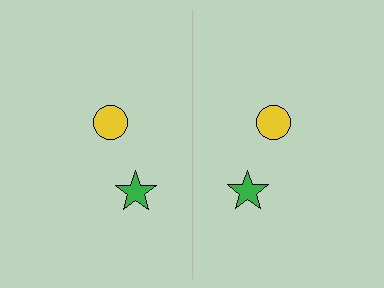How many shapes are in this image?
There are 4 shapes in this image.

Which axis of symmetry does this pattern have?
The pattern has a vertical axis of symmetry running through the center of the image.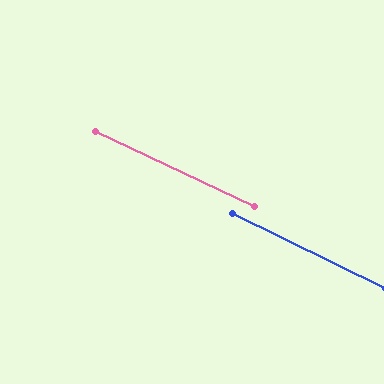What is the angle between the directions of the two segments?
Approximately 1 degree.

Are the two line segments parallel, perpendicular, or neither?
Parallel — their directions differ by only 0.6°.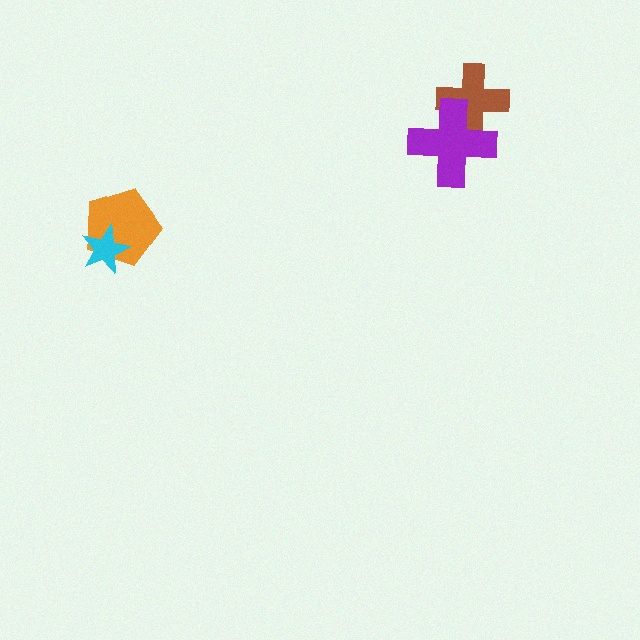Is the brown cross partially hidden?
Yes, it is partially covered by another shape.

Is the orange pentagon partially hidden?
Yes, it is partially covered by another shape.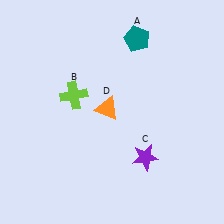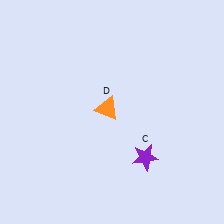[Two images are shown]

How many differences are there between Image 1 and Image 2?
There are 2 differences between the two images.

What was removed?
The lime cross (B), the teal pentagon (A) were removed in Image 2.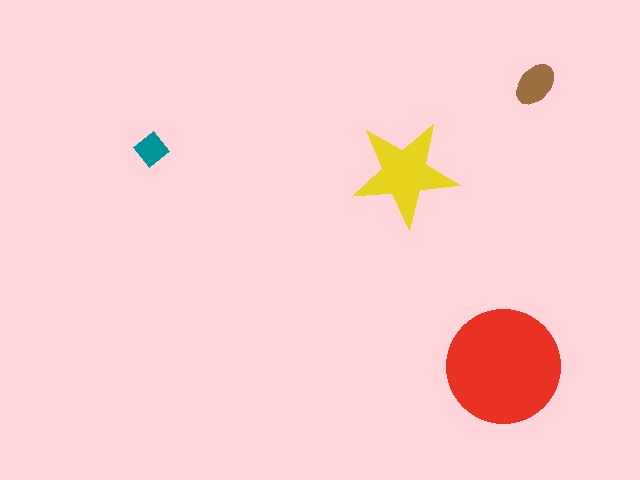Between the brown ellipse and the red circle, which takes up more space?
The red circle.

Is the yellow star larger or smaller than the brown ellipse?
Larger.